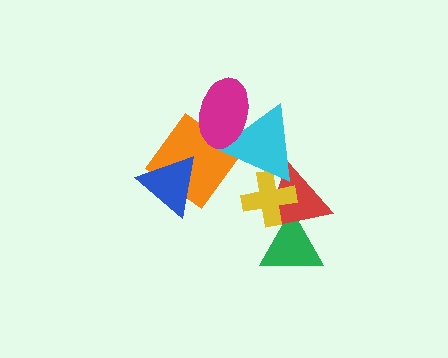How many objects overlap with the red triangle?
3 objects overlap with the red triangle.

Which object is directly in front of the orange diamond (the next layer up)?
The cyan triangle is directly in front of the orange diamond.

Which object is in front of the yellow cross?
The cyan triangle is in front of the yellow cross.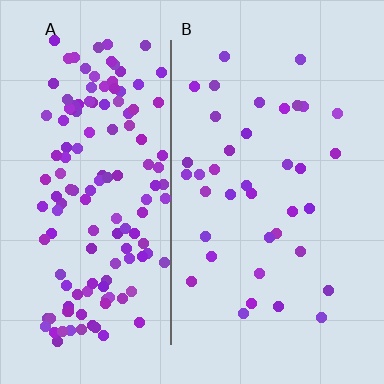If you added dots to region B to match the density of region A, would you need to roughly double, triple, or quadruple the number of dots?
Approximately quadruple.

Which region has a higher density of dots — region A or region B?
A (the left).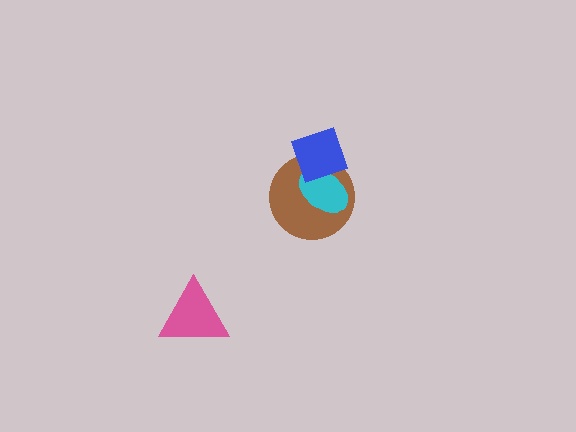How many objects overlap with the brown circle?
2 objects overlap with the brown circle.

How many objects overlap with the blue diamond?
2 objects overlap with the blue diamond.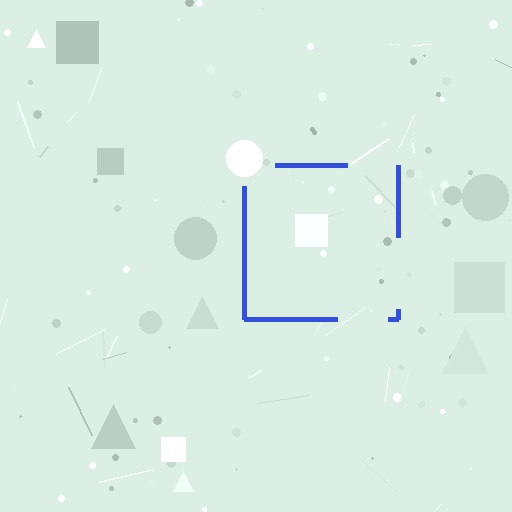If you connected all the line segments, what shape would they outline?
They would outline a square.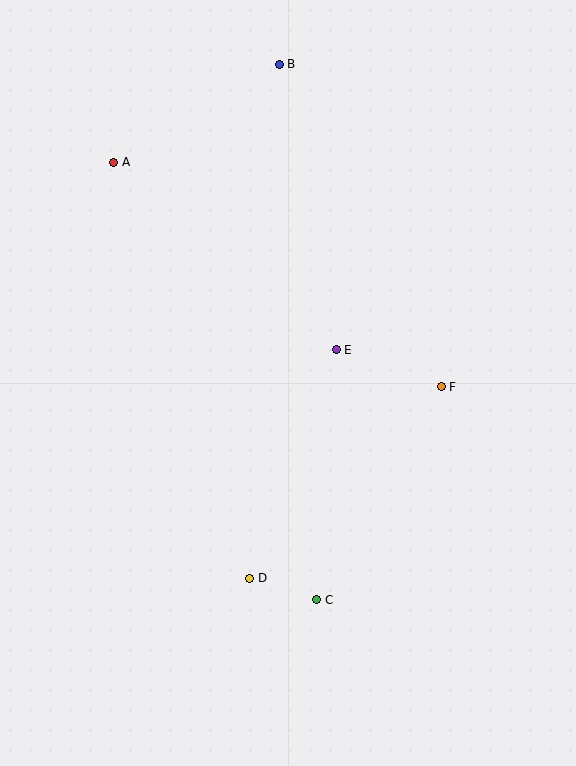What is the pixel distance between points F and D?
The distance between F and D is 271 pixels.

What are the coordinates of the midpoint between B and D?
The midpoint between B and D is at (265, 321).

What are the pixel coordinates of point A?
Point A is at (114, 162).